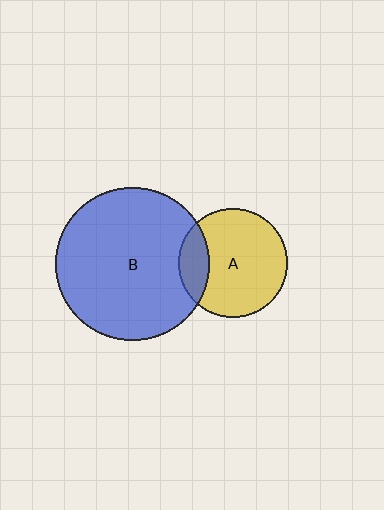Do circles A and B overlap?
Yes.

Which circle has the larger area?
Circle B (blue).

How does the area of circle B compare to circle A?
Approximately 2.0 times.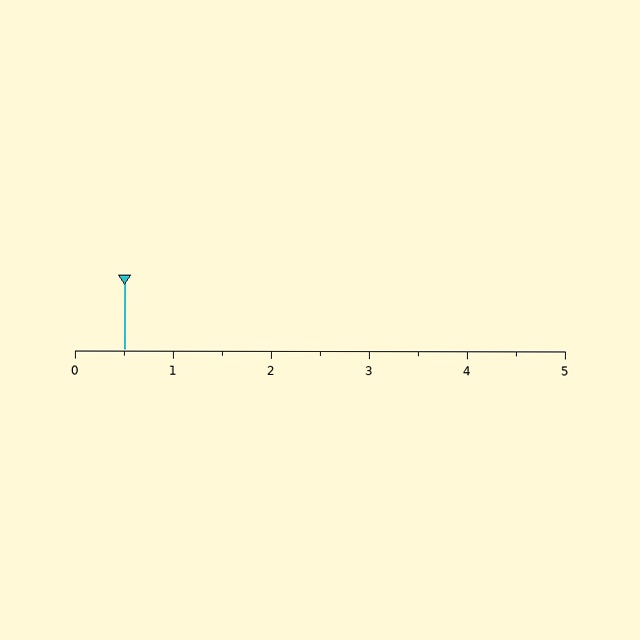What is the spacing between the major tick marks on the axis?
The major ticks are spaced 1 apart.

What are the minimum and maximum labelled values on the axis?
The axis runs from 0 to 5.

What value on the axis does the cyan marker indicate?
The marker indicates approximately 0.5.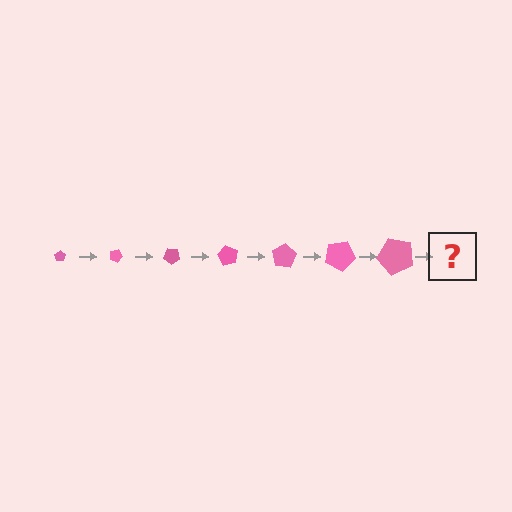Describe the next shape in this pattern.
It should be a pentagon, larger than the previous one and rotated 140 degrees from the start.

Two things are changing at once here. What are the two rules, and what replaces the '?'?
The two rules are that the pentagon grows larger each step and it rotates 20 degrees each step. The '?' should be a pentagon, larger than the previous one and rotated 140 degrees from the start.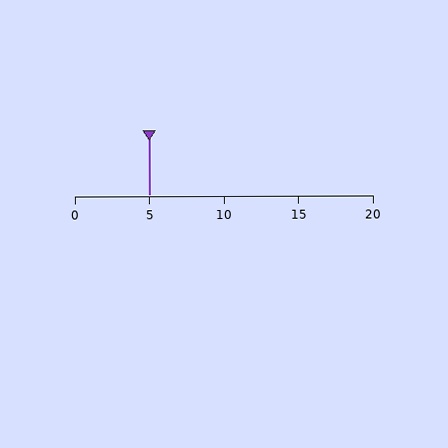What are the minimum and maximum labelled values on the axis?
The axis runs from 0 to 20.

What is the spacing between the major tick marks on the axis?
The major ticks are spaced 5 apart.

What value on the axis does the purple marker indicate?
The marker indicates approximately 5.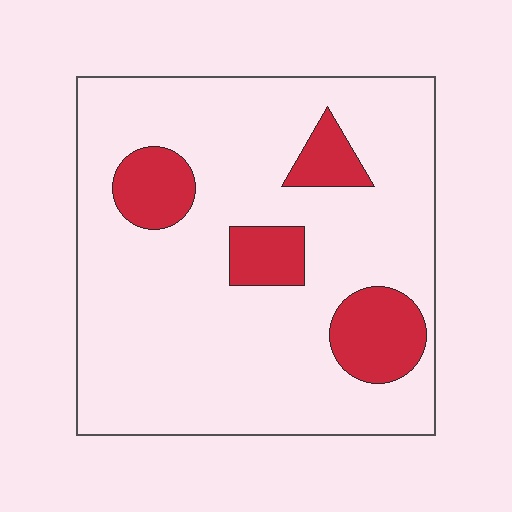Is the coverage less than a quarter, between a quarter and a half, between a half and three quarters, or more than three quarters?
Less than a quarter.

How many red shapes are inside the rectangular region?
4.